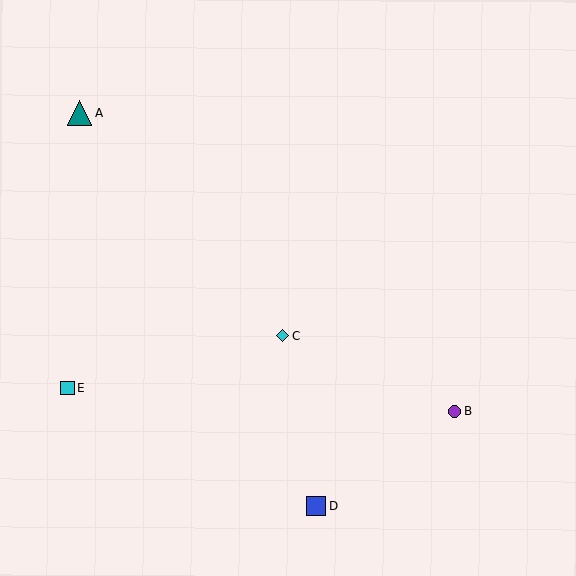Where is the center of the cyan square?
The center of the cyan square is at (68, 387).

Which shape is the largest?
The teal triangle (labeled A) is the largest.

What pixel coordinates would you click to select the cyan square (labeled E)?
Click at (68, 387) to select the cyan square E.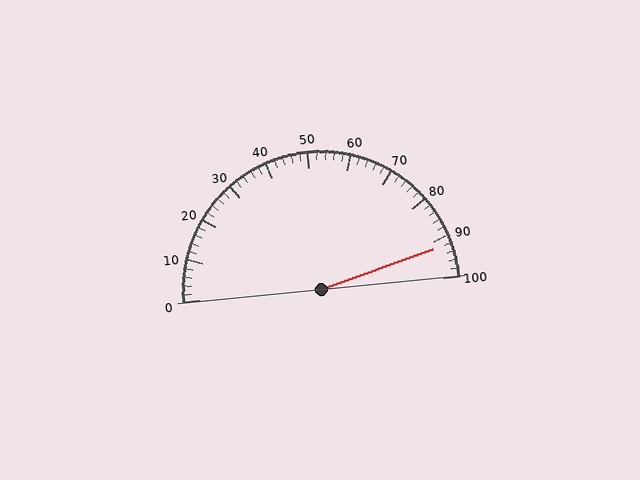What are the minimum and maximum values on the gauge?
The gauge ranges from 0 to 100.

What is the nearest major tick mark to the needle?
The nearest major tick mark is 90.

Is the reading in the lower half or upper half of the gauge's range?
The reading is in the upper half of the range (0 to 100).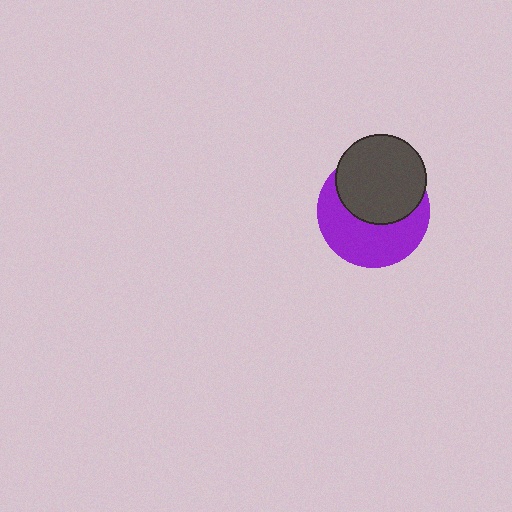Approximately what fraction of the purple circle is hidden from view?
Roughly 48% of the purple circle is hidden behind the dark gray circle.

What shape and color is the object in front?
The object in front is a dark gray circle.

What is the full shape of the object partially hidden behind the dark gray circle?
The partially hidden object is a purple circle.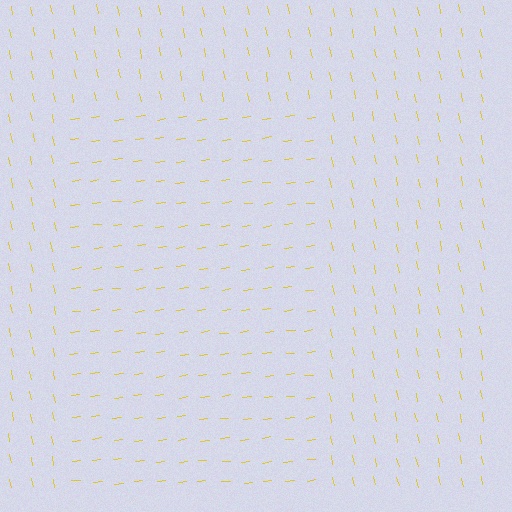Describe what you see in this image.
The image is filled with small yellow line segments. A rectangle region in the image has lines oriented differently from the surrounding lines, creating a visible texture boundary.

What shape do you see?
I see a rectangle.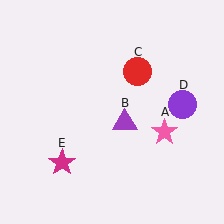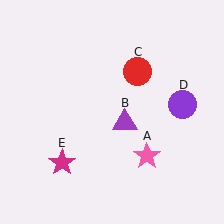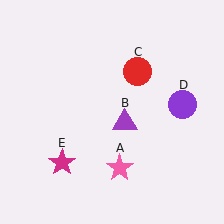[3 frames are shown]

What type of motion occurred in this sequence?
The pink star (object A) rotated clockwise around the center of the scene.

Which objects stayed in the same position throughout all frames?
Purple triangle (object B) and red circle (object C) and purple circle (object D) and magenta star (object E) remained stationary.